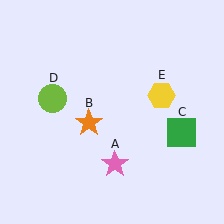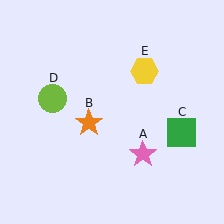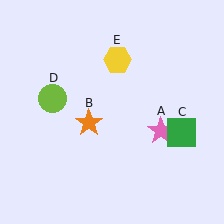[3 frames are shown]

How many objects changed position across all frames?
2 objects changed position: pink star (object A), yellow hexagon (object E).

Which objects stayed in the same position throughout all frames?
Orange star (object B) and green square (object C) and lime circle (object D) remained stationary.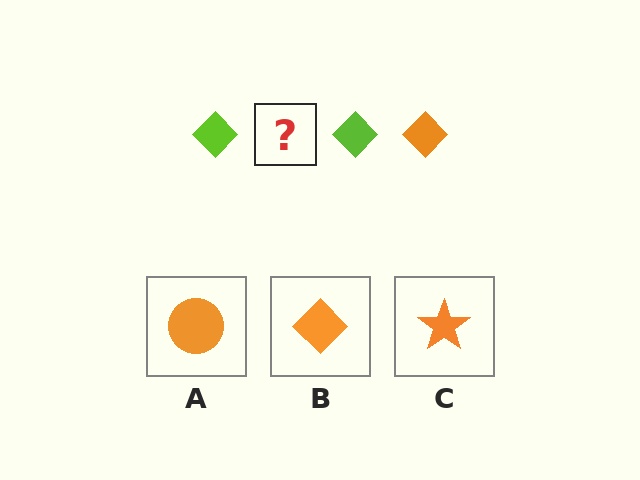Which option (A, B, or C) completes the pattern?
B.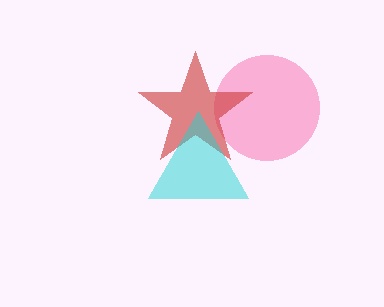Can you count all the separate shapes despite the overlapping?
Yes, there are 3 separate shapes.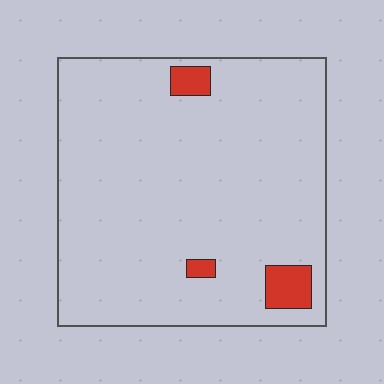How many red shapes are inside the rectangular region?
3.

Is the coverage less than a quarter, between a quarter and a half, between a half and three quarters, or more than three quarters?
Less than a quarter.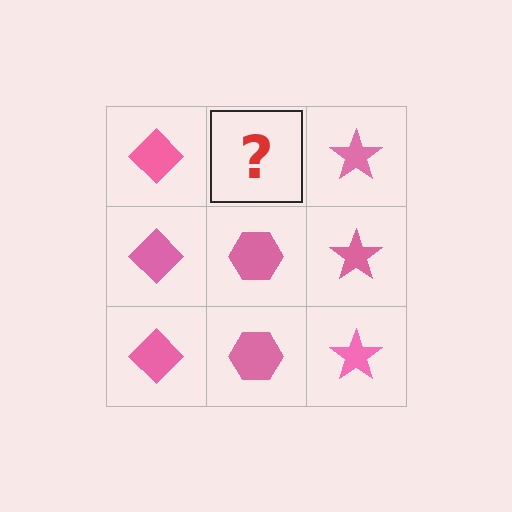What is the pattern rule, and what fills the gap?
The rule is that each column has a consistent shape. The gap should be filled with a pink hexagon.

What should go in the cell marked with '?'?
The missing cell should contain a pink hexagon.